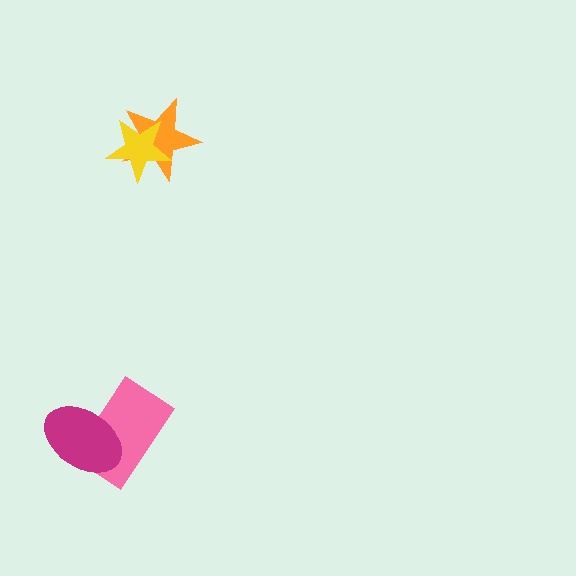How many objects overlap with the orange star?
1 object overlaps with the orange star.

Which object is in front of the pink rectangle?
The magenta ellipse is in front of the pink rectangle.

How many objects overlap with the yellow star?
1 object overlaps with the yellow star.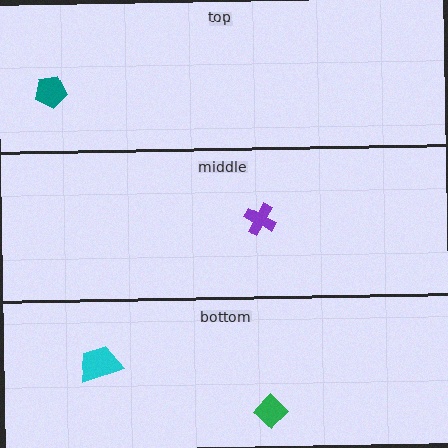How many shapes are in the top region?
1.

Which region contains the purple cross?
The middle region.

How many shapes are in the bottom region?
2.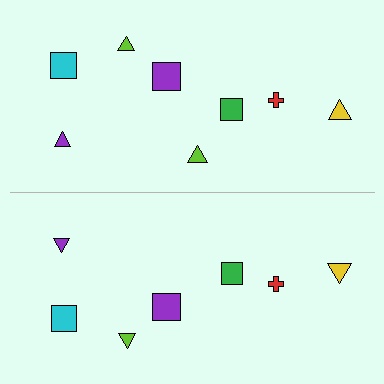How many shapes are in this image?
There are 15 shapes in this image.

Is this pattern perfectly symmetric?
No, the pattern is not perfectly symmetric. A lime triangle is missing from the bottom side.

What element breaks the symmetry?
A lime triangle is missing from the bottom side.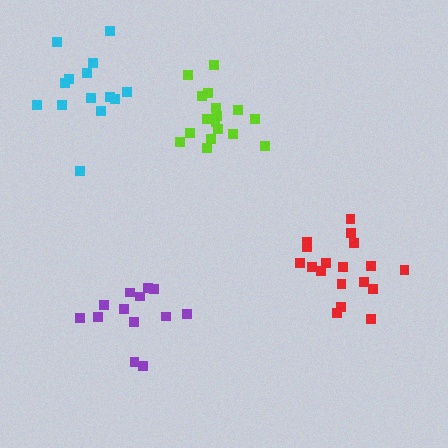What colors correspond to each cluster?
The clusters are colored: purple, lime, red, cyan.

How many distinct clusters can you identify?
There are 4 distinct clusters.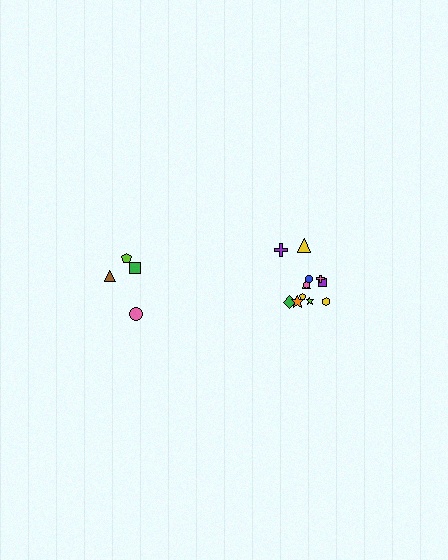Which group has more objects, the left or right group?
The right group.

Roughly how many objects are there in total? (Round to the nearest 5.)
Roughly 15 objects in total.